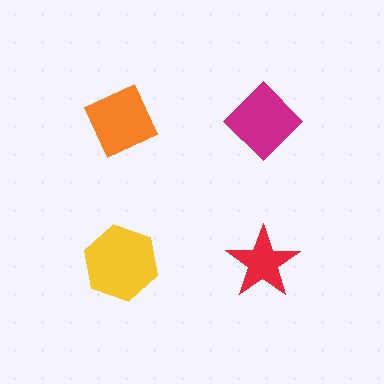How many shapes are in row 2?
2 shapes.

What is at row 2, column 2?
A red star.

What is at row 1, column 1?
An orange diamond.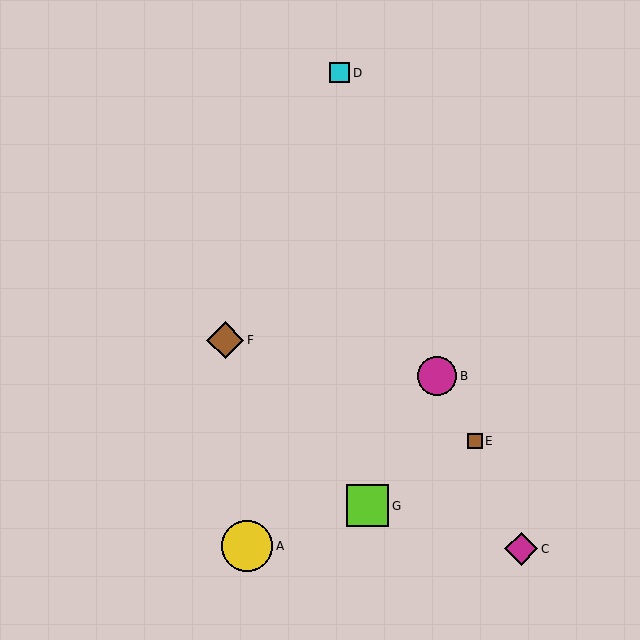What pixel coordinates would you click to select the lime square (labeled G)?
Click at (367, 506) to select the lime square G.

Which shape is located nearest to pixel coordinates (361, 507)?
The lime square (labeled G) at (367, 506) is nearest to that location.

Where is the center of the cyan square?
The center of the cyan square is at (340, 73).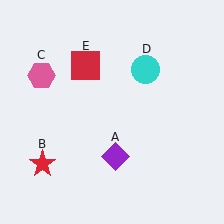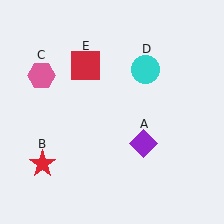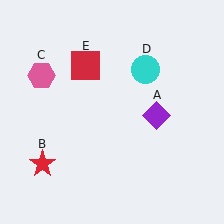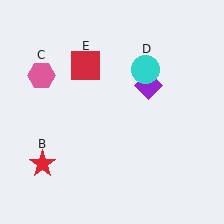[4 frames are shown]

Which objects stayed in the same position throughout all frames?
Red star (object B) and pink hexagon (object C) and cyan circle (object D) and red square (object E) remained stationary.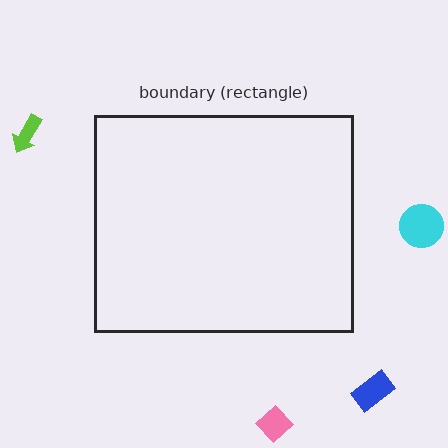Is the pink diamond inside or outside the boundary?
Outside.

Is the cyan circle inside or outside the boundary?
Outside.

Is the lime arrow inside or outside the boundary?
Outside.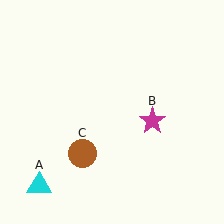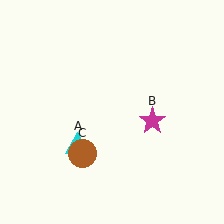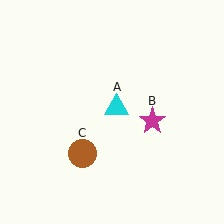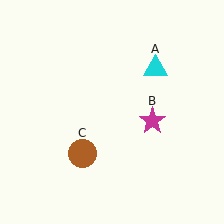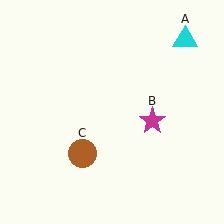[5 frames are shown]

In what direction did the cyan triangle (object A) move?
The cyan triangle (object A) moved up and to the right.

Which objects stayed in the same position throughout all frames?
Magenta star (object B) and brown circle (object C) remained stationary.